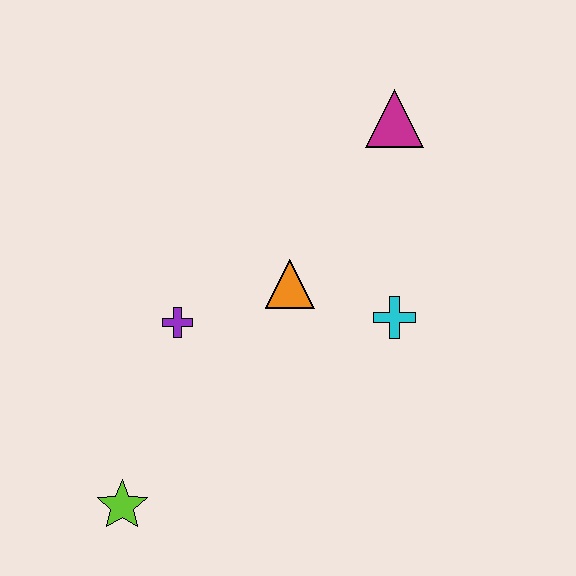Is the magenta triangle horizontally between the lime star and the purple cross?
No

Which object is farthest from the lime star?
The magenta triangle is farthest from the lime star.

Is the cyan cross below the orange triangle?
Yes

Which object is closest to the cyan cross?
The orange triangle is closest to the cyan cross.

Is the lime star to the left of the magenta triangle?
Yes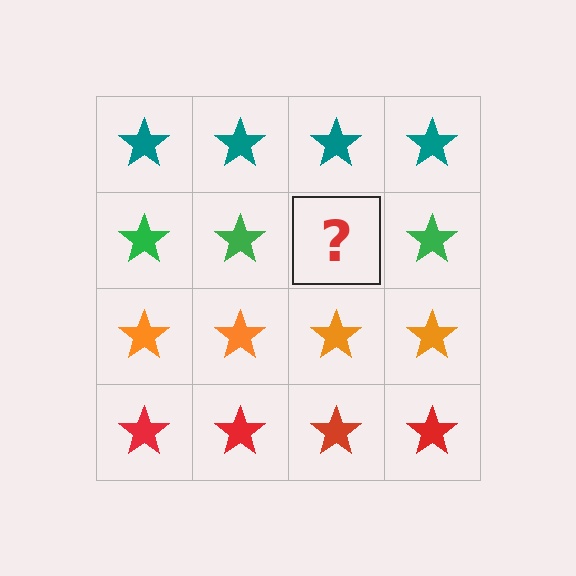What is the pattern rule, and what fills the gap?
The rule is that each row has a consistent color. The gap should be filled with a green star.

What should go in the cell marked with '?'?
The missing cell should contain a green star.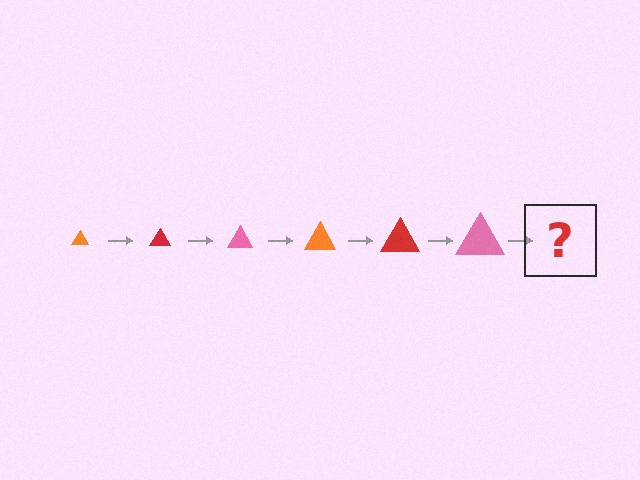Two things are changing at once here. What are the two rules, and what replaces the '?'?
The two rules are that the triangle grows larger each step and the color cycles through orange, red, and pink. The '?' should be an orange triangle, larger than the previous one.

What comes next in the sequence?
The next element should be an orange triangle, larger than the previous one.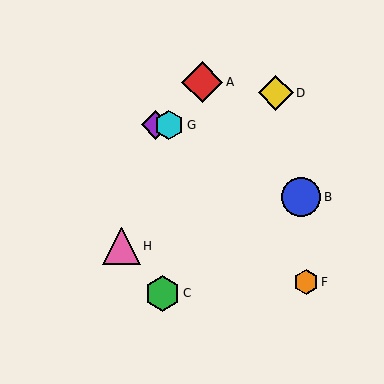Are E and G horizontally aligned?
Yes, both are at y≈125.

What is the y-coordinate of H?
Object H is at y≈246.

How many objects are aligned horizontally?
2 objects (E, G) are aligned horizontally.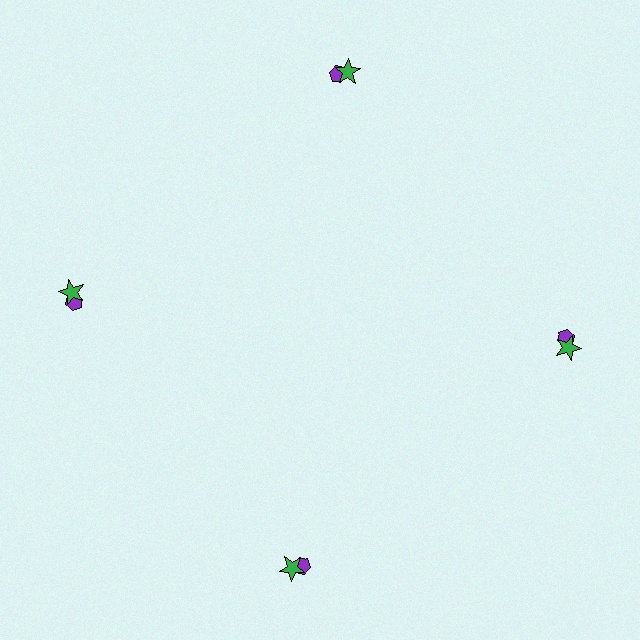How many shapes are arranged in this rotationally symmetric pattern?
There are 8 shapes, arranged in 4 groups of 2.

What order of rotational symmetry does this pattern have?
This pattern has 4-fold rotational symmetry.